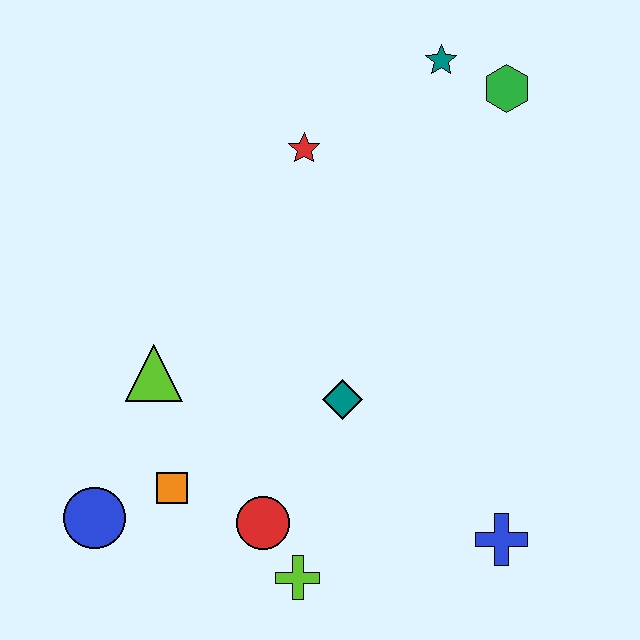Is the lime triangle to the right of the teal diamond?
No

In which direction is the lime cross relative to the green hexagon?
The lime cross is below the green hexagon.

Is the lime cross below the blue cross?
Yes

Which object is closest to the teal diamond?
The red circle is closest to the teal diamond.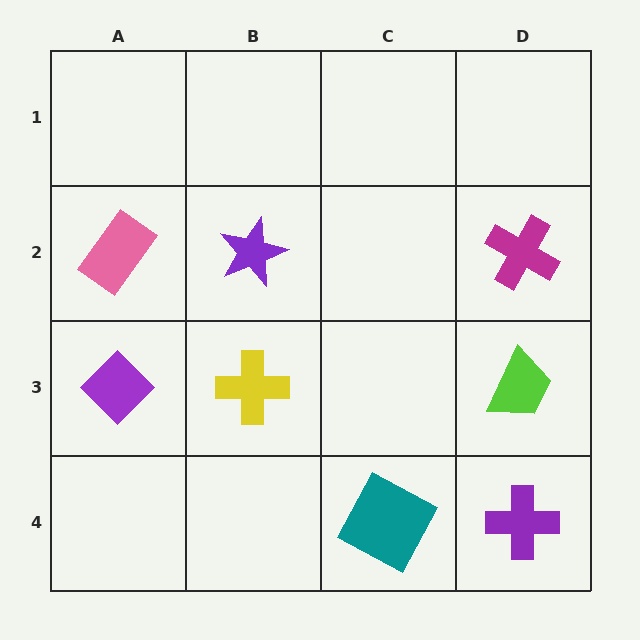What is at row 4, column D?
A purple cross.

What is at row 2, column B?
A purple star.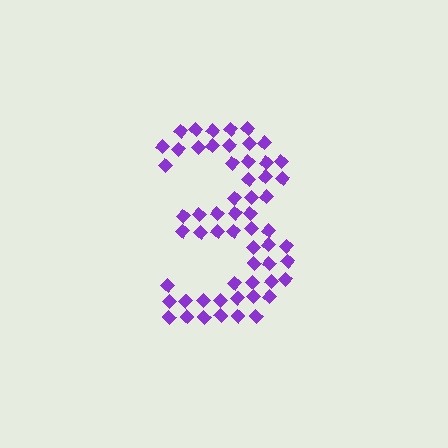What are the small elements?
The small elements are diamonds.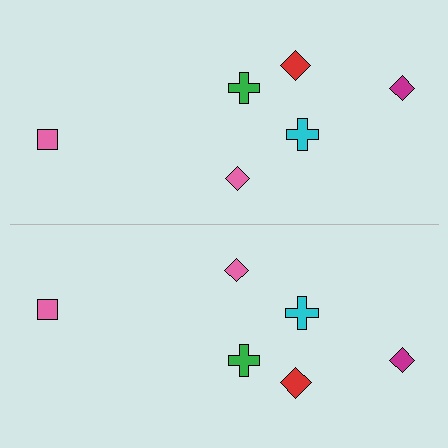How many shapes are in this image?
There are 12 shapes in this image.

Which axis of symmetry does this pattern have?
The pattern has a horizontal axis of symmetry running through the center of the image.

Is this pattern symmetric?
Yes, this pattern has bilateral (reflection) symmetry.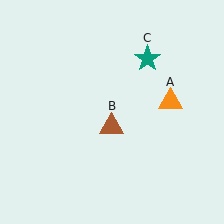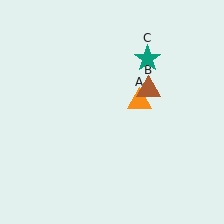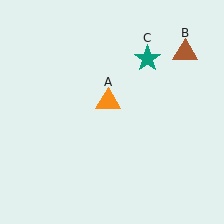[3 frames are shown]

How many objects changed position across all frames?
2 objects changed position: orange triangle (object A), brown triangle (object B).